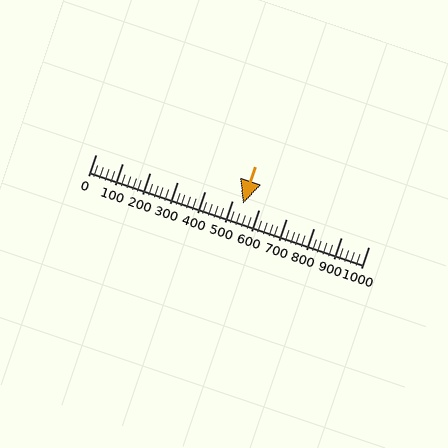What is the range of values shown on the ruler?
The ruler shows values from 0 to 1000.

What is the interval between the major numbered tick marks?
The major tick marks are spaced 100 units apart.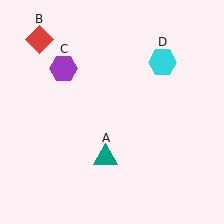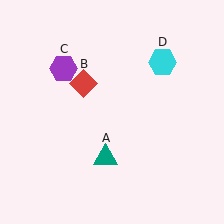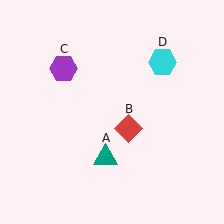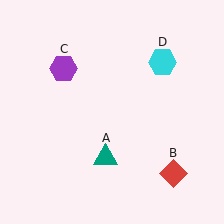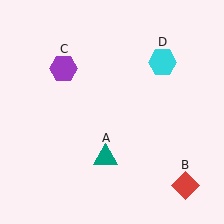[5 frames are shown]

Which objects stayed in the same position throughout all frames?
Teal triangle (object A) and purple hexagon (object C) and cyan hexagon (object D) remained stationary.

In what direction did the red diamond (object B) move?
The red diamond (object B) moved down and to the right.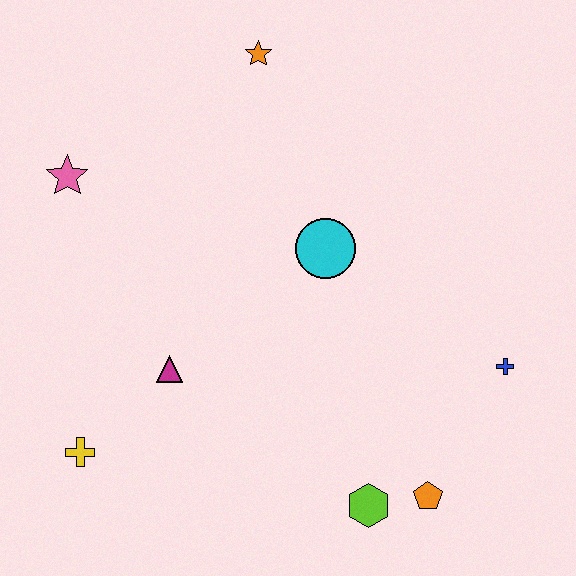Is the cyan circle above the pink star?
No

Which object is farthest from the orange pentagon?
The pink star is farthest from the orange pentagon.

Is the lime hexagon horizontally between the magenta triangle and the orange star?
No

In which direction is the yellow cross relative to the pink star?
The yellow cross is below the pink star.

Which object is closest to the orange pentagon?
The lime hexagon is closest to the orange pentagon.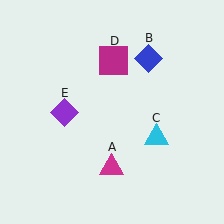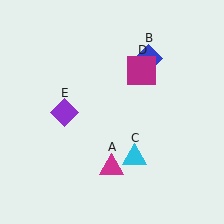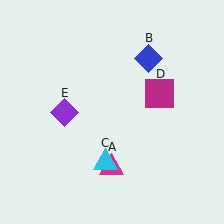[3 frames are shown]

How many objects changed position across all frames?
2 objects changed position: cyan triangle (object C), magenta square (object D).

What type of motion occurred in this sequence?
The cyan triangle (object C), magenta square (object D) rotated clockwise around the center of the scene.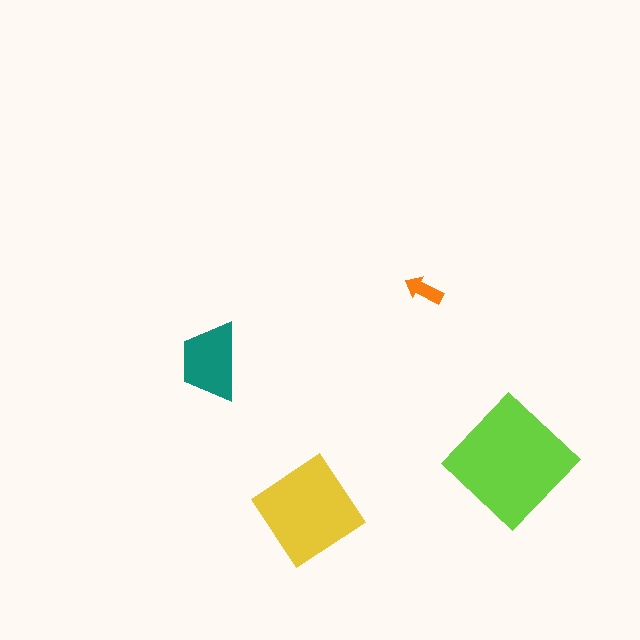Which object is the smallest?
The orange arrow.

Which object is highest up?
The orange arrow is topmost.